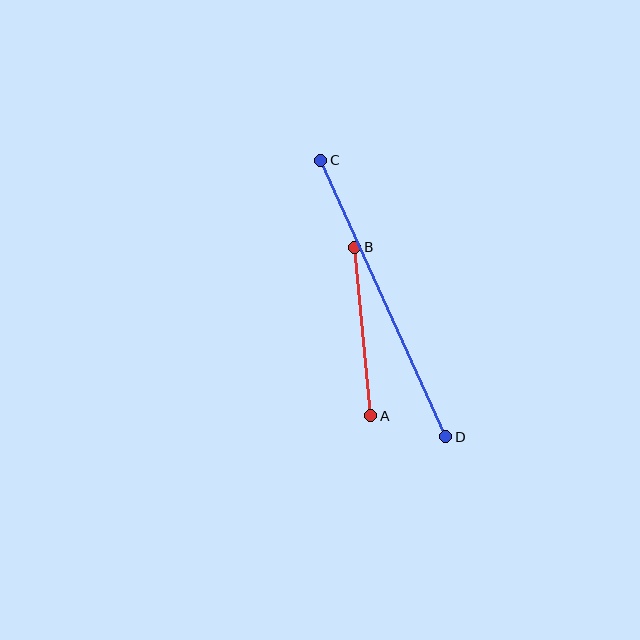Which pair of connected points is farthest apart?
Points C and D are farthest apart.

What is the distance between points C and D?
The distance is approximately 303 pixels.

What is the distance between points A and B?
The distance is approximately 169 pixels.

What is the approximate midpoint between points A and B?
The midpoint is at approximately (363, 331) pixels.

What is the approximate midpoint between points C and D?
The midpoint is at approximately (383, 299) pixels.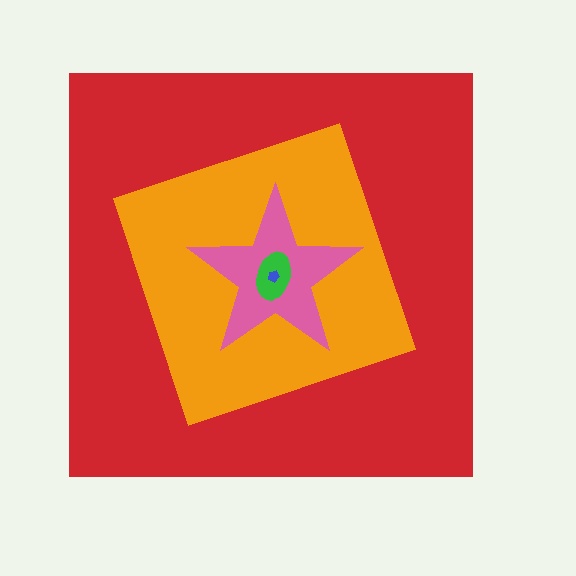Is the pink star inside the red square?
Yes.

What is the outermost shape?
The red square.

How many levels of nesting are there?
5.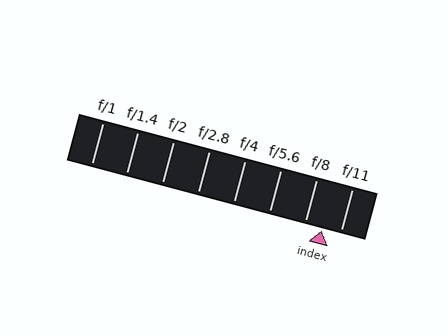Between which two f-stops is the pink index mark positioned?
The index mark is between f/8 and f/11.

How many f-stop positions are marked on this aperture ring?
There are 8 f-stop positions marked.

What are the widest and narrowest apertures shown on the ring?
The widest aperture shown is f/1 and the narrowest is f/11.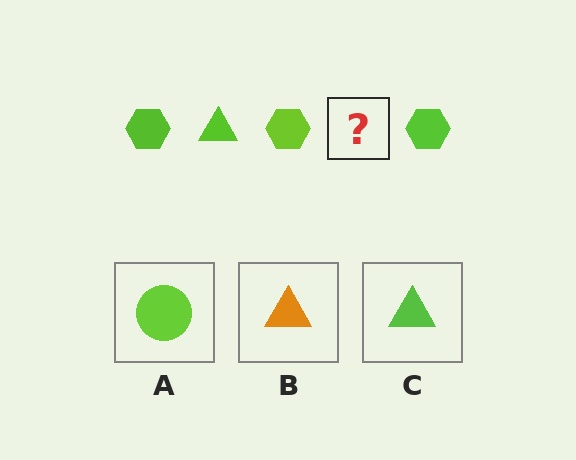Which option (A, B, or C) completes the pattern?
C.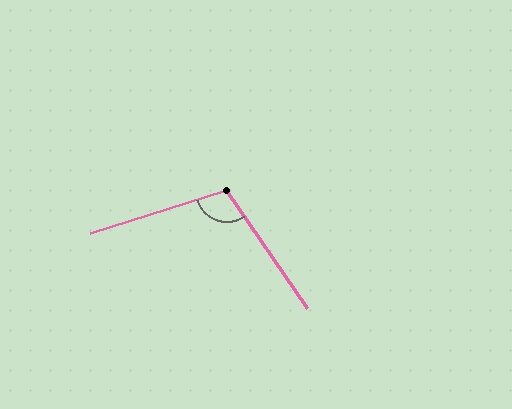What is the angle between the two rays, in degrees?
Approximately 107 degrees.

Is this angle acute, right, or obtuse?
It is obtuse.